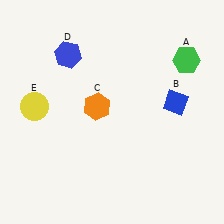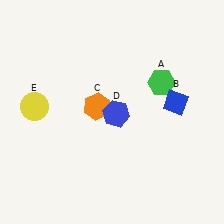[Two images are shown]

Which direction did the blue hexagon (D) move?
The blue hexagon (D) moved down.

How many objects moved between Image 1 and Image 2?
2 objects moved between the two images.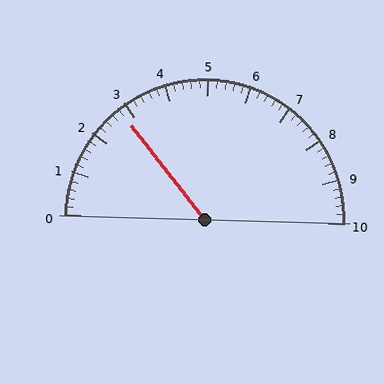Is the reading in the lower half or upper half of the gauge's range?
The reading is in the lower half of the range (0 to 10).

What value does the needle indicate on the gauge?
The needle indicates approximately 2.8.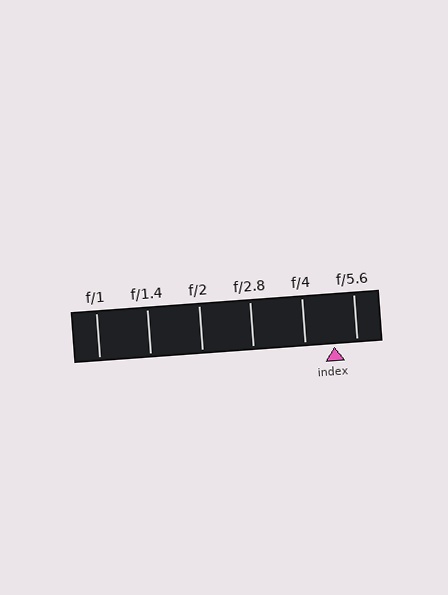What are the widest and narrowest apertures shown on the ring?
The widest aperture shown is f/1 and the narrowest is f/5.6.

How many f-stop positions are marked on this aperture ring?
There are 6 f-stop positions marked.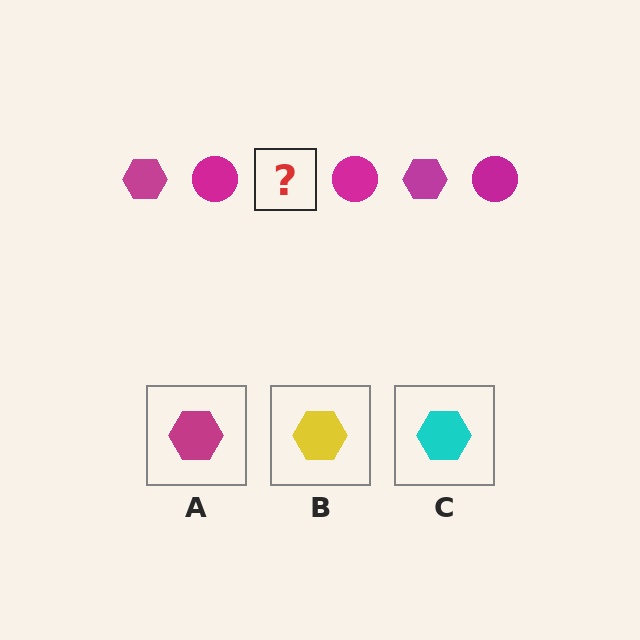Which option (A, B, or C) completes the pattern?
A.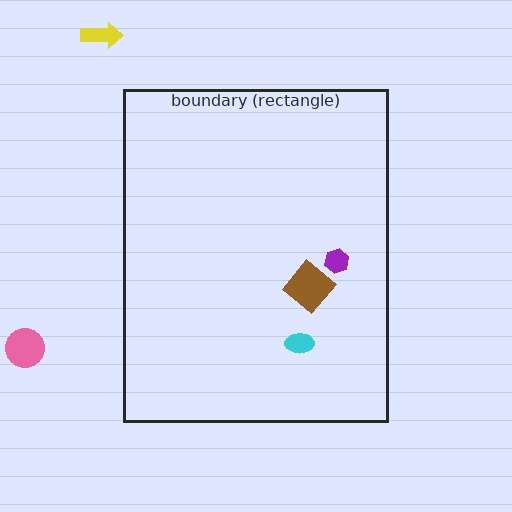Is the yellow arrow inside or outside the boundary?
Outside.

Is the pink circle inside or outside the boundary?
Outside.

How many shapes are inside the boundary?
3 inside, 2 outside.